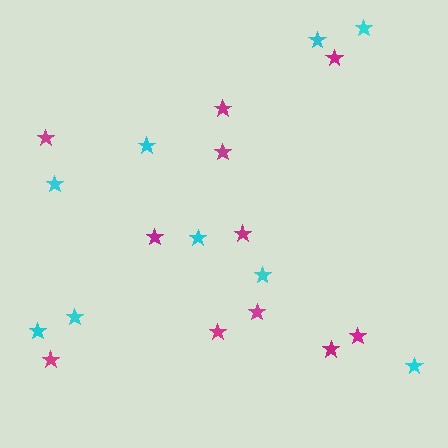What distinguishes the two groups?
There are 2 groups: one group of magenta stars (11) and one group of cyan stars (9).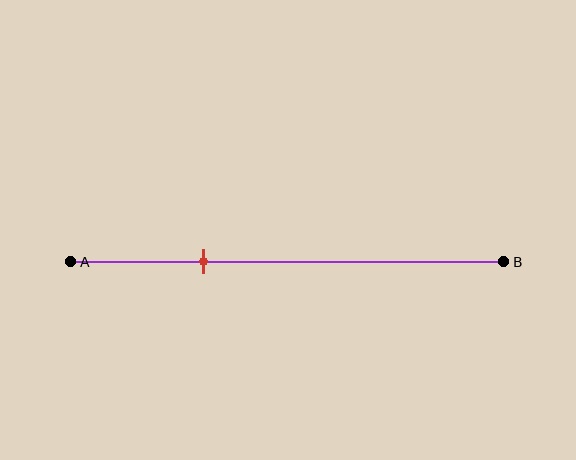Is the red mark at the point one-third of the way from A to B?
Yes, the mark is approximately at the one-third point.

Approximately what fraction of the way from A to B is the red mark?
The red mark is approximately 30% of the way from A to B.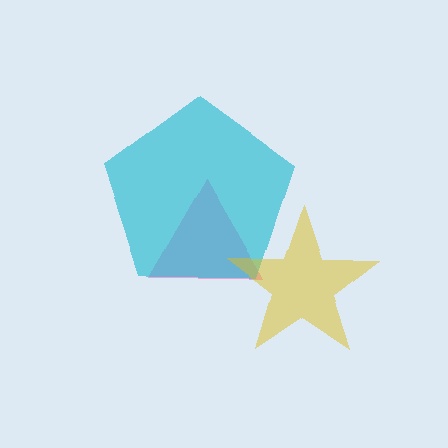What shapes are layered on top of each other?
The layered shapes are: a pink triangle, a cyan pentagon, a yellow star.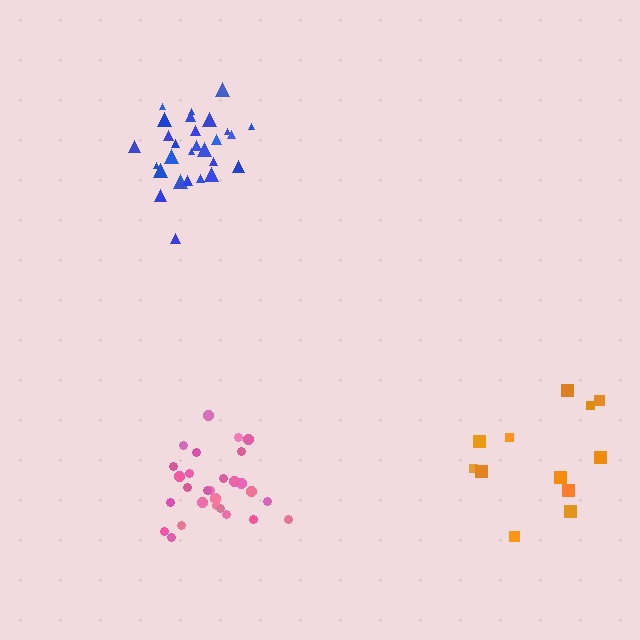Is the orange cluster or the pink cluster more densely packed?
Pink.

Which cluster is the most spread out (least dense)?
Orange.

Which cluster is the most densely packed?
Blue.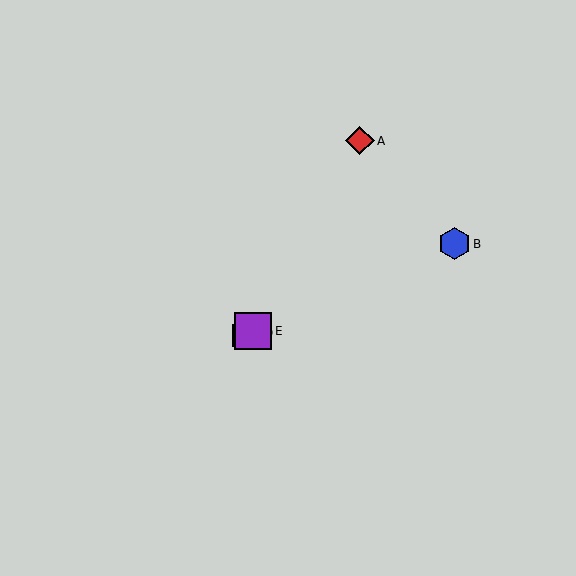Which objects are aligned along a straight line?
Objects B, C, D, E are aligned along a straight line.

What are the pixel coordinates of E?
Object E is at (253, 331).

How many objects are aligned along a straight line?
4 objects (B, C, D, E) are aligned along a straight line.